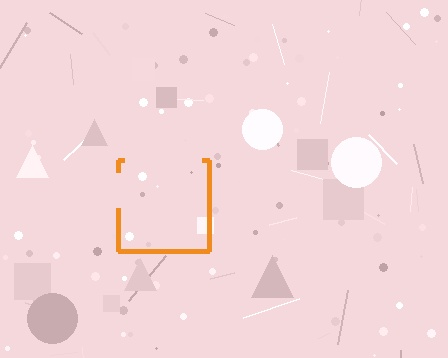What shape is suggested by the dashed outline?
The dashed outline suggests a square.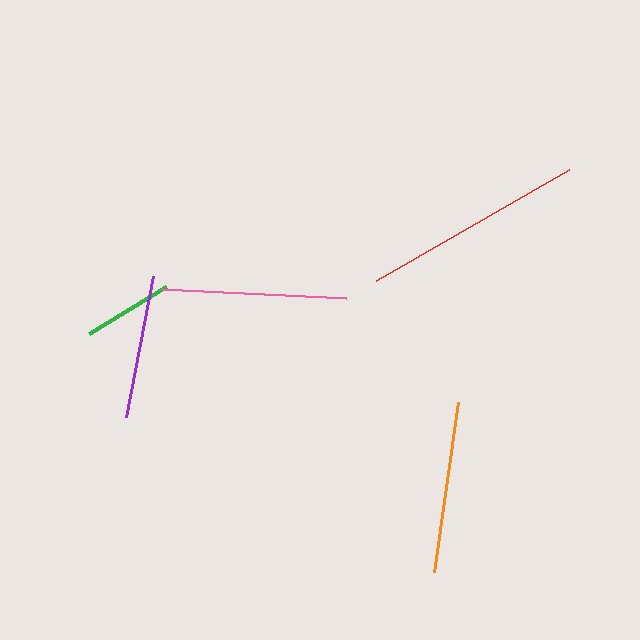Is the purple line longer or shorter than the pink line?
The pink line is longer than the purple line.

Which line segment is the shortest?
The green line is the shortest at approximately 90 pixels.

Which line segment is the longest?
The red line is the longest at approximately 223 pixels.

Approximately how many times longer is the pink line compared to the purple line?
The pink line is approximately 1.3 times the length of the purple line.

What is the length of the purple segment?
The purple segment is approximately 144 pixels long.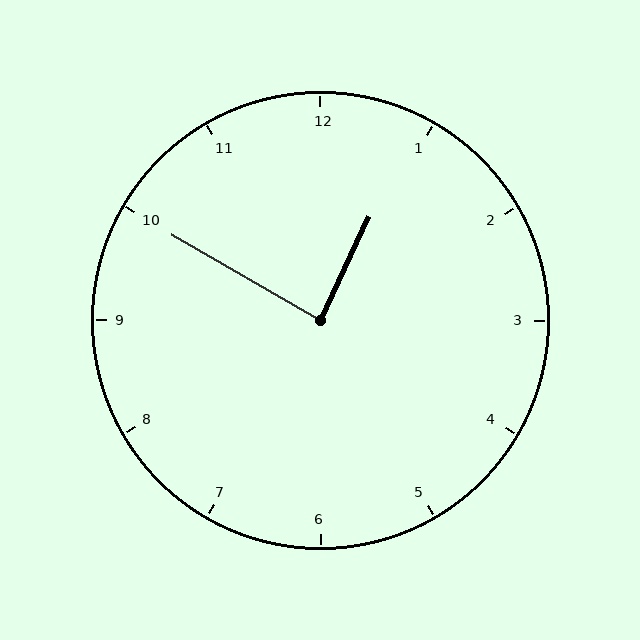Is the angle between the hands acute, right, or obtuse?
It is right.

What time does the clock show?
12:50.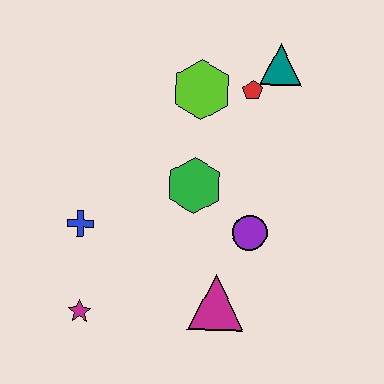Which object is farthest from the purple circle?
The magenta star is farthest from the purple circle.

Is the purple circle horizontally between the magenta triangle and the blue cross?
No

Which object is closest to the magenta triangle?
The purple circle is closest to the magenta triangle.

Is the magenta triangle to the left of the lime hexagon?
No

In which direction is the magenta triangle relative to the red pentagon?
The magenta triangle is below the red pentagon.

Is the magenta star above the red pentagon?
No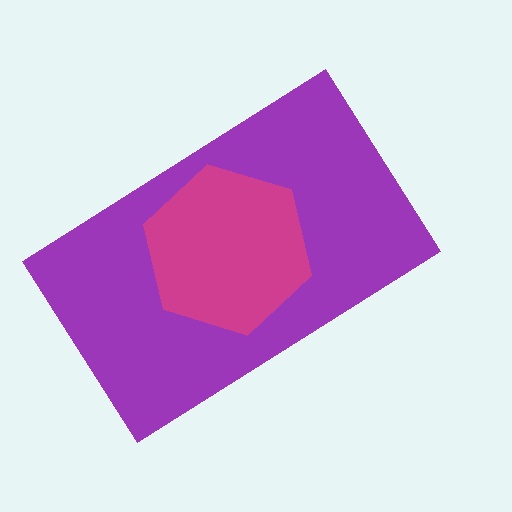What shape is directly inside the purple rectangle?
The magenta hexagon.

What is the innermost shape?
The magenta hexagon.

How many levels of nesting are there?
2.